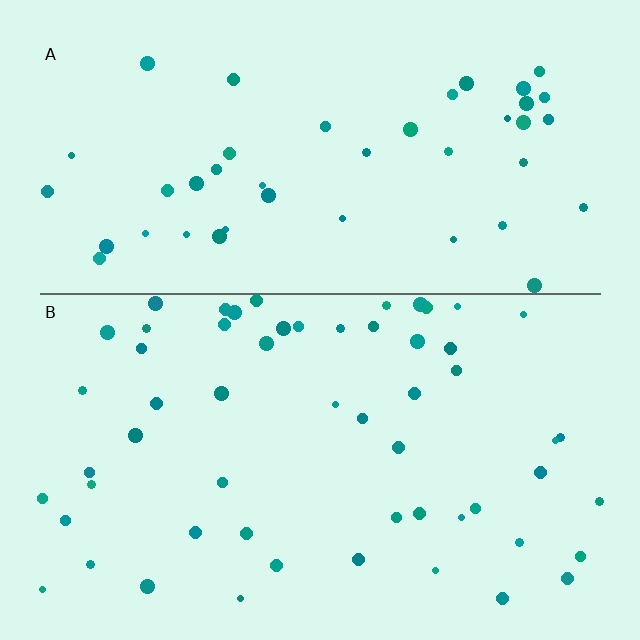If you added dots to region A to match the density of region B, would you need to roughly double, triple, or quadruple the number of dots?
Approximately double.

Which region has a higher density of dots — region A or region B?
B (the bottom).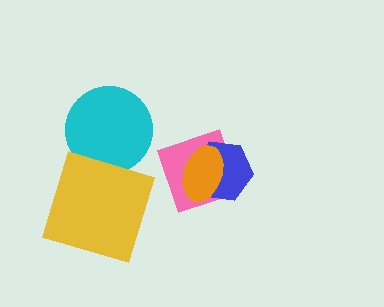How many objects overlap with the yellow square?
1 object overlaps with the yellow square.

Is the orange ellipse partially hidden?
No, no other shape covers it.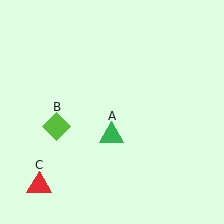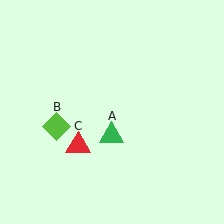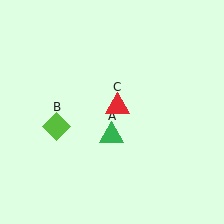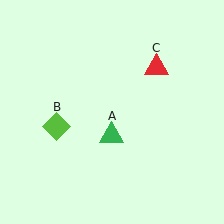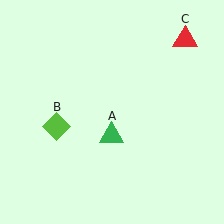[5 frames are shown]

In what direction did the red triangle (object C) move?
The red triangle (object C) moved up and to the right.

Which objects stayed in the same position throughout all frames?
Green triangle (object A) and lime diamond (object B) remained stationary.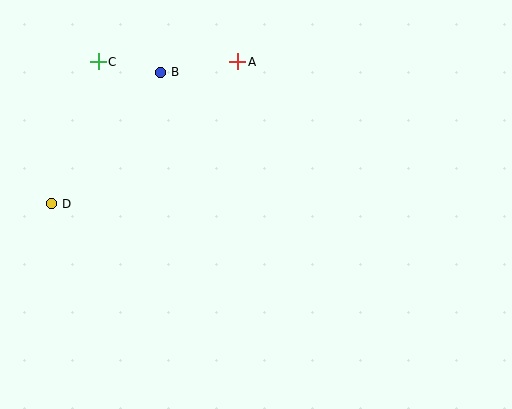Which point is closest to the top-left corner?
Point C is closest to the top-left corner.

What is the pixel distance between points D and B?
The distance between D and B is 171 pixels.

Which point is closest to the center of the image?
Point A at (238, 62) is closest to the center.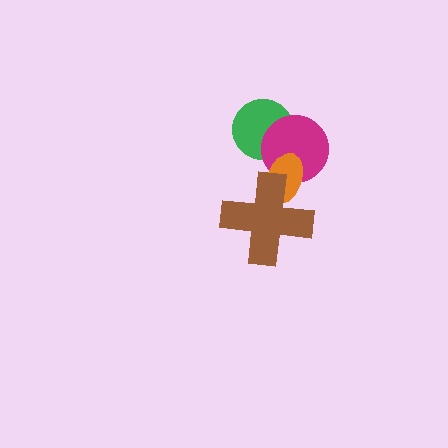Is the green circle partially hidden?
Yes, it is partially covered by another shape.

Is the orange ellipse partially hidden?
Yes, it is partially covered by another shape.